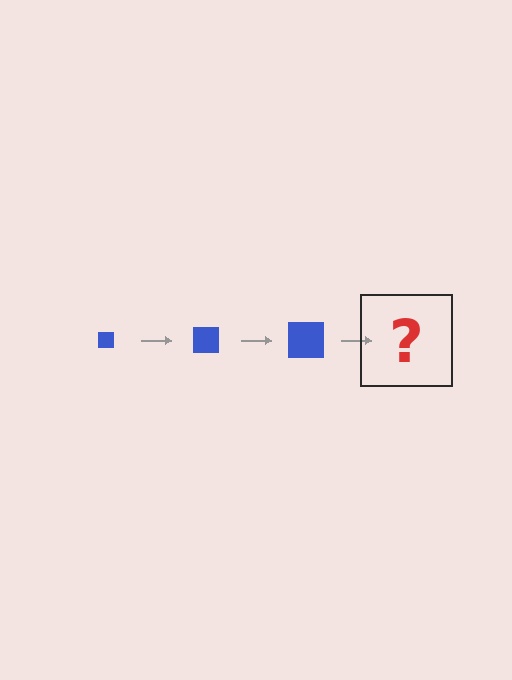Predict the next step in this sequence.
The next step is a blue square, larger than the previous one.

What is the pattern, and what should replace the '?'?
The pattern is that the square gets progressively larger each step. The '?' should be a blue square, larger than the previous one.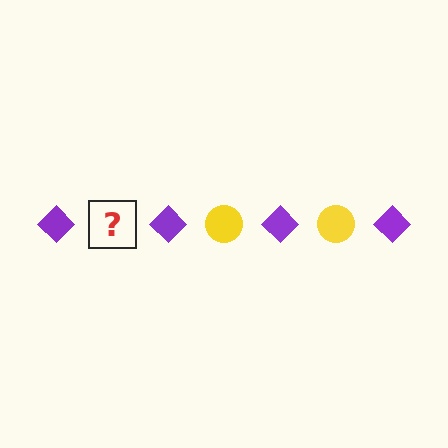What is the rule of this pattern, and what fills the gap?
The rule is that the pattern alternates between purple diamond and yellow circle. The gap should be filled with a yellow circle.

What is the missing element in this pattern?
The missing element is a yellow circle.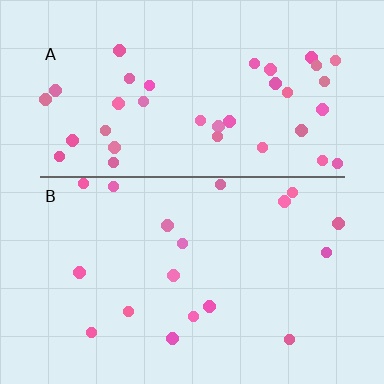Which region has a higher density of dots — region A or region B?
A (the top).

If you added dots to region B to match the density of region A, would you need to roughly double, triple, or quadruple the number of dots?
Approximately double.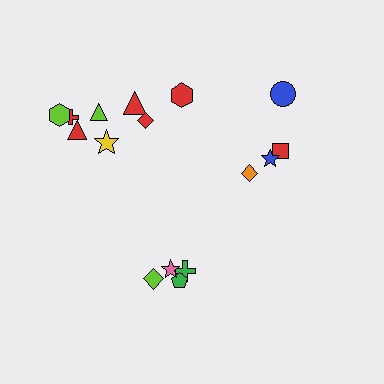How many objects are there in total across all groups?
There are 16 objects.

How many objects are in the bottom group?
There are 4 objects.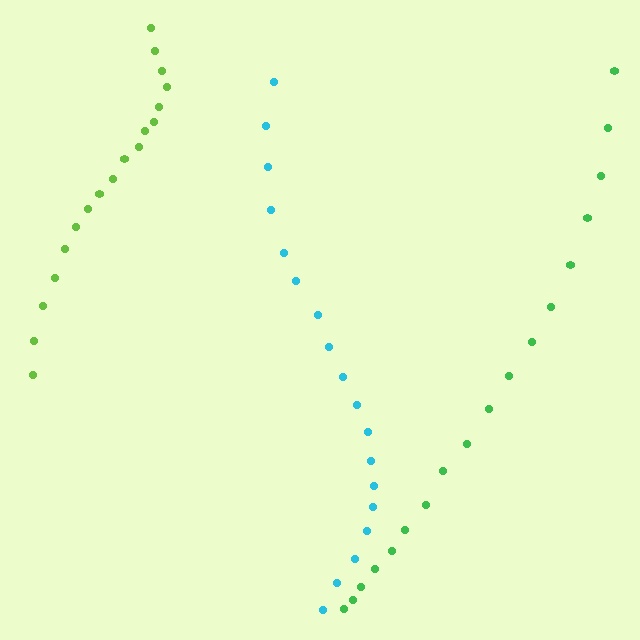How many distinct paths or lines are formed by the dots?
There are 3 distinct paths.